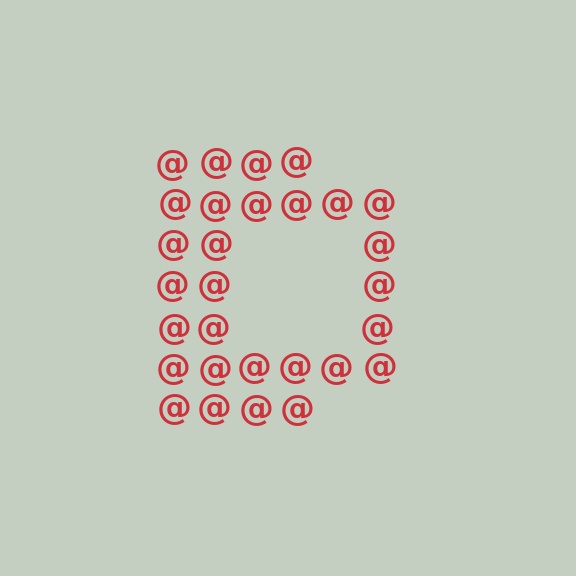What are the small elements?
The small elements are at signs.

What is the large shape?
The large shape is the letter D.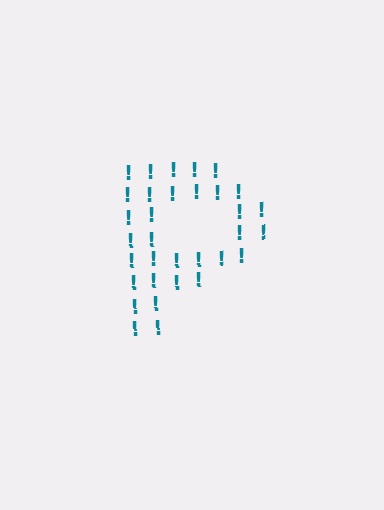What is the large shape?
The large shape is the letter P.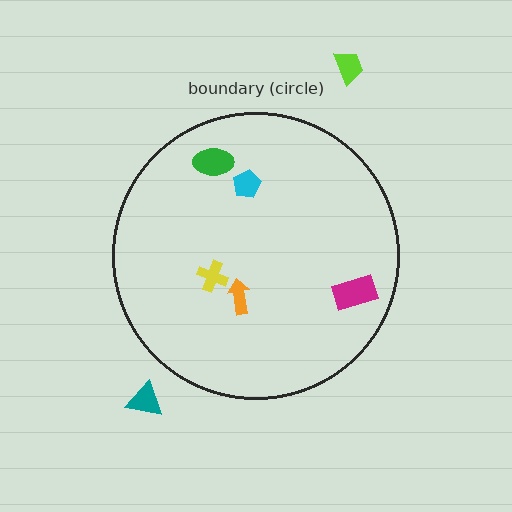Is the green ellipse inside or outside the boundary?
Inside.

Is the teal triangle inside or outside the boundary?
Outside.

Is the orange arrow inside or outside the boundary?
Inside.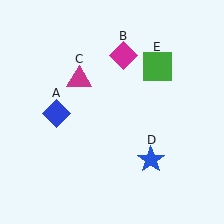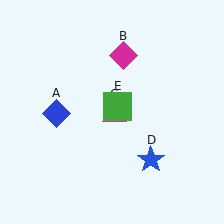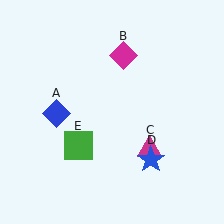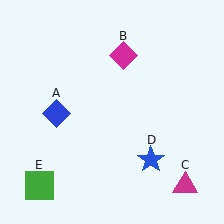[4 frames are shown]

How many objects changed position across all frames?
2 objects changed position: magenta triangle (object C), green square (object E).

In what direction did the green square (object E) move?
The green square (object E) moved down and to the left.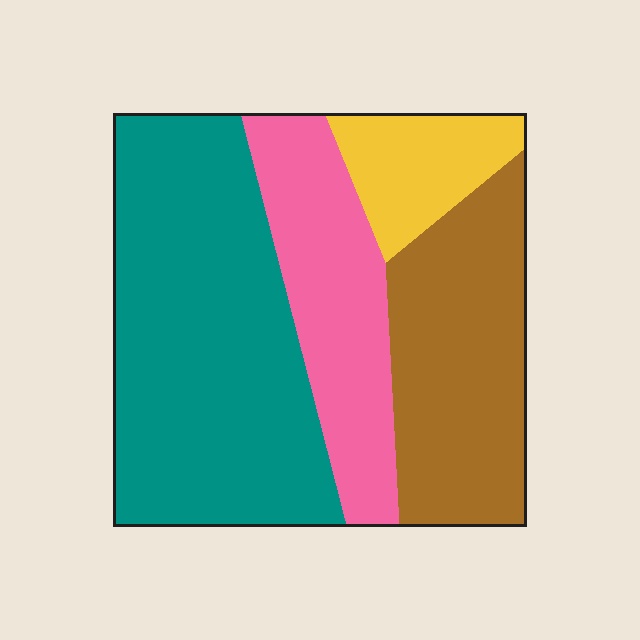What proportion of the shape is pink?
Pink takes up about one fifth (1/5) of the shape.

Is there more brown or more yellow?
Brown.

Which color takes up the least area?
Yellow, at roughly 10%.